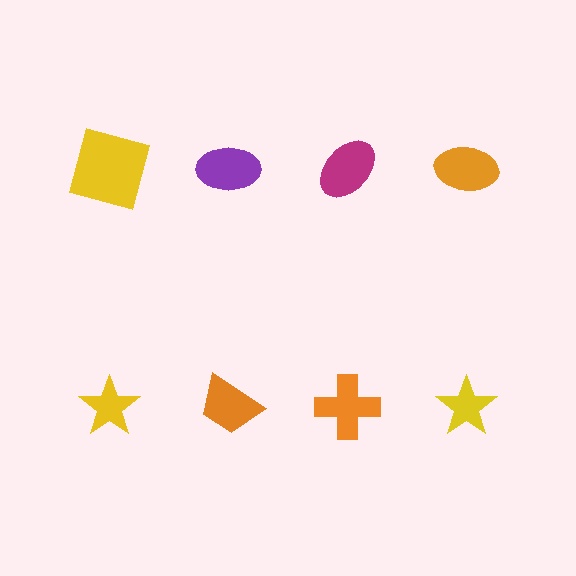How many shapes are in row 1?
4 shapes.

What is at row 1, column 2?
A purple ellipse.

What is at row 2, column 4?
A yellow star.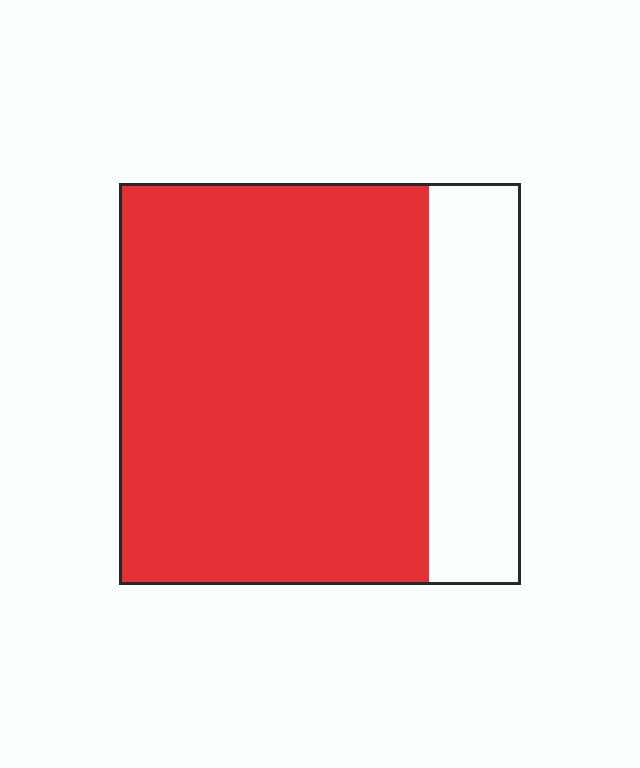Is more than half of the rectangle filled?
Yes.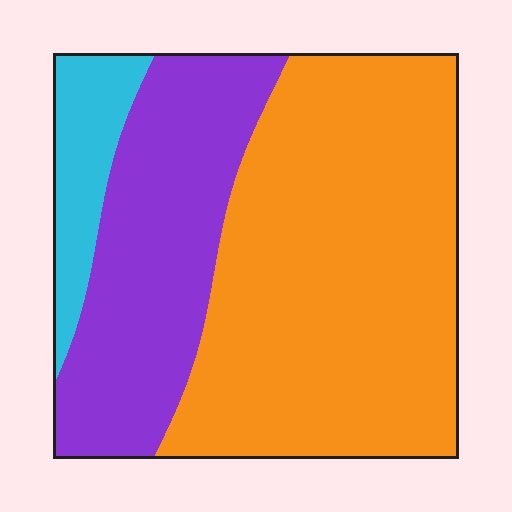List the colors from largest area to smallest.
From largest to smallest: orange, purple, cyan.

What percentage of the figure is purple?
Purple takes up between a sixth and a third of the figure.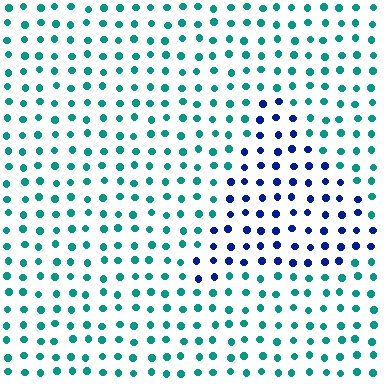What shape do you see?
I see a triangle.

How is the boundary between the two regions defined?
The boundary is defined purely by a slight shift in hue (about 58 degrees). Spacing, size, and orientation are identical on both sides.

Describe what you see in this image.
The image is filled with small teal elements in a uniform arrangement. A triangle-shaped region is visible where the elements are tinted to a slightly different hue, forming a subtle color boundary.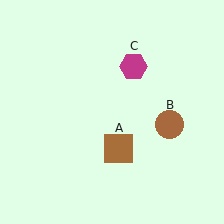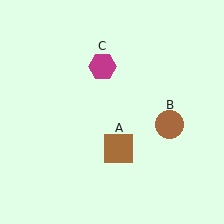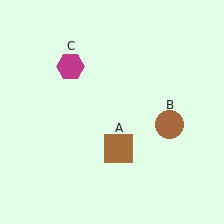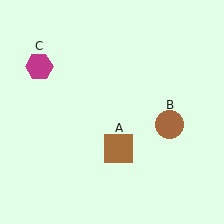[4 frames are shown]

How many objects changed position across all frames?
1 object changed position: magenta hexagon (object C).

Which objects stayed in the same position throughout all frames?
Brown square (object A) and brown circle (object B) remained stationary.